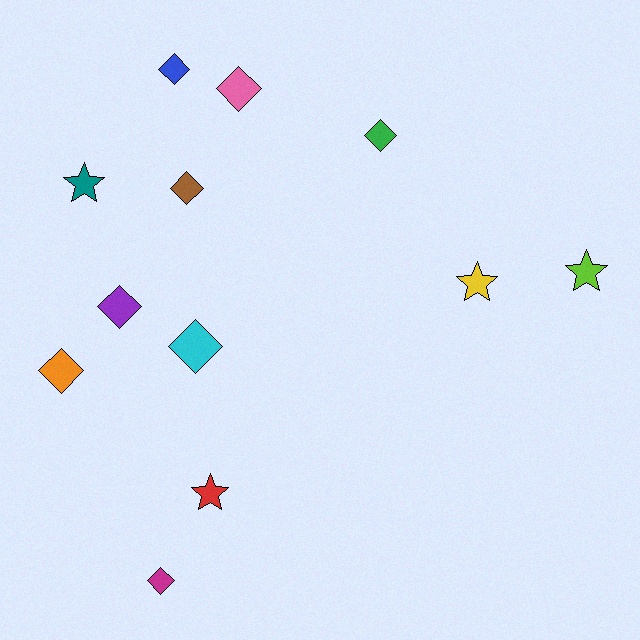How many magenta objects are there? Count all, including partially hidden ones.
There is 1 magenta object.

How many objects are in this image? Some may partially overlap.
There are 12 objects.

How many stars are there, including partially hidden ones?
There are 4 stars.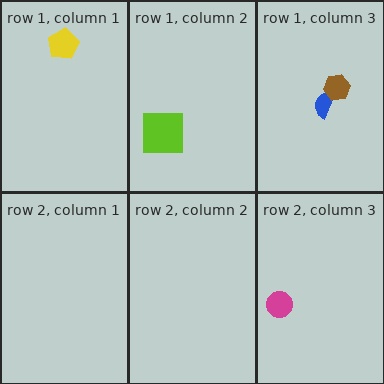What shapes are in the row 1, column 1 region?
The yellow pentagon.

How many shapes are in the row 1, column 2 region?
1.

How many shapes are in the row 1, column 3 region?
2.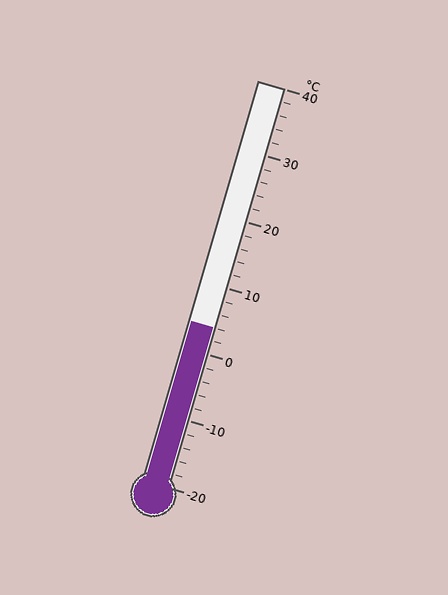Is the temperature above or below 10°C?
The temperature is below 10°C.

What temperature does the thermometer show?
The thermometer shows approximately 4°C.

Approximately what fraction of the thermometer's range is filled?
The thermometer is filled to approximately 40% of its range.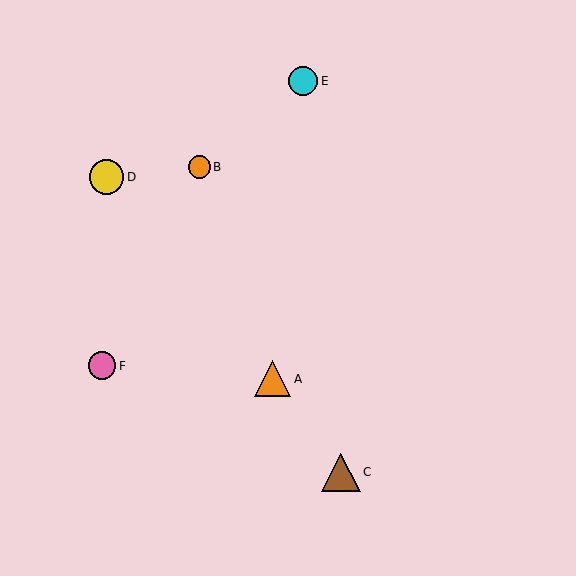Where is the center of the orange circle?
The center of the orange circle is at (199, 167).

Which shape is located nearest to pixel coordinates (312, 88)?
The cyan circle (labeled E) at (303, 81) is nearest to that location.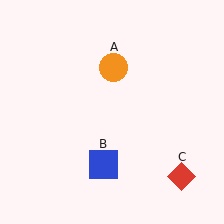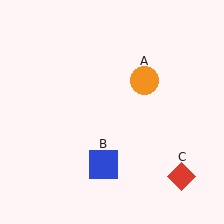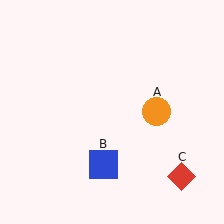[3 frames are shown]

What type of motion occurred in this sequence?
The orange circle (object A) rotated clockwise around the center of the scene.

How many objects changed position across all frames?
1 object changed position: orange circle (object A).